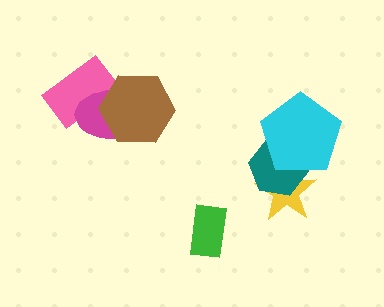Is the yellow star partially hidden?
Yes, it is partially covered by another shape.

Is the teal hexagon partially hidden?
Yes, it is partially covered by another shape.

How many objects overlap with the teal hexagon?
2 objects overlap with the teal hexagon.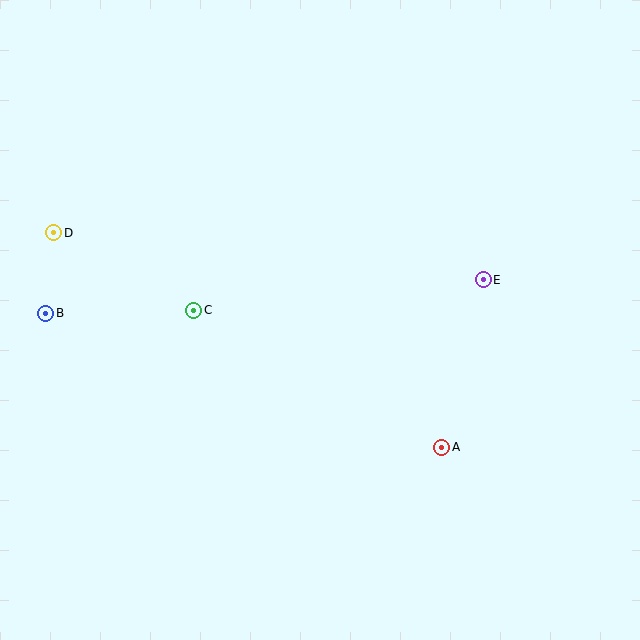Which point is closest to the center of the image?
Point C at (194, 310) is closest to the center.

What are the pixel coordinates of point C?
Point C is at (194, 310).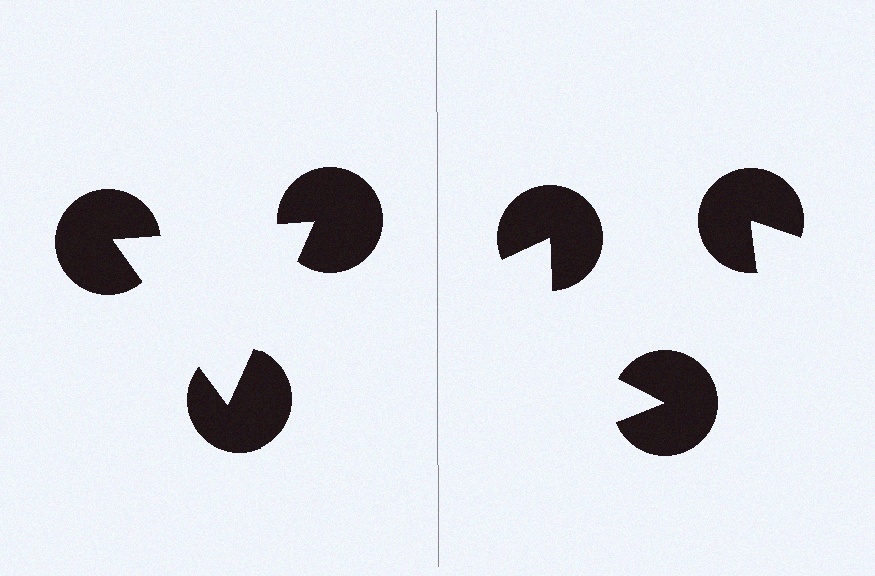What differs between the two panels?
The pac-man discs are positioned identically on both sides; only the wedge orientations differ. On the left they align to a triangle; on the right they are misaligned.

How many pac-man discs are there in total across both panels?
6 — 3 on each side.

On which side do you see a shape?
An illusory triangle appears on the left side. On the right side the wedge cuts are rotated, so no coherent shape forms.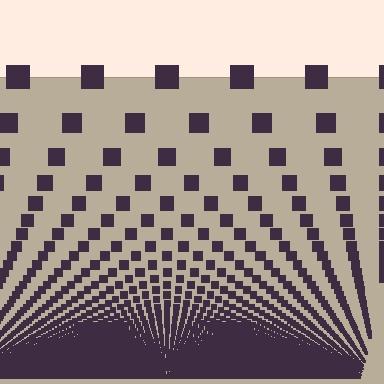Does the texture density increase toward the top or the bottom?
Density increases toward the bottom.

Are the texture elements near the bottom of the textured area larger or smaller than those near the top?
Smaller. The gradient is inverted — elements near the bottom are smaller and denser.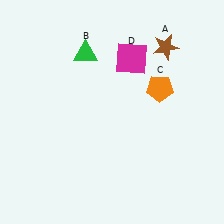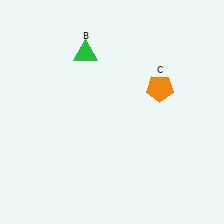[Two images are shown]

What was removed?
The magenta square (D), the brown star (A) were removed in Image 2.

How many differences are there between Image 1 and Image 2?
There are 2 differences between the two images.